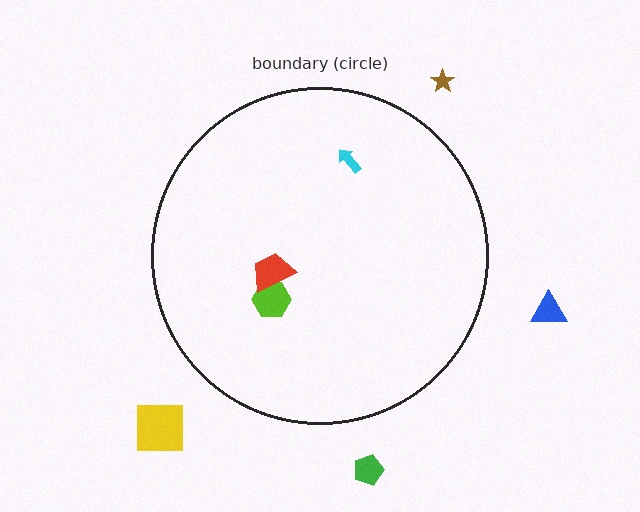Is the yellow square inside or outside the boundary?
Outside.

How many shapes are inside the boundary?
3 inside, 4 outside.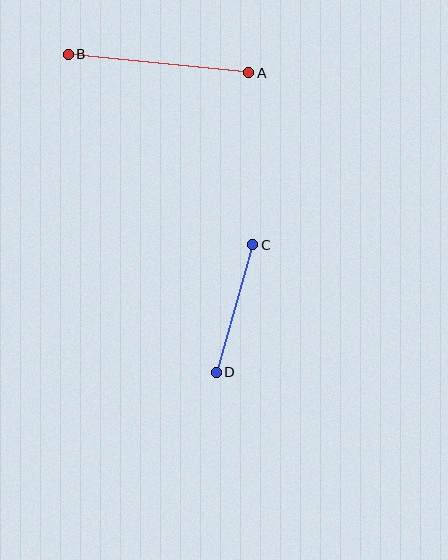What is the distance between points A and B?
The distance is approximately 181 pixels.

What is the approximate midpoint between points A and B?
The midpoint is at approximately (158, 64) pixels.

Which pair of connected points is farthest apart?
Points A and B are farthest apart.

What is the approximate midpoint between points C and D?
The midpoint is at approximately (235, 308) pixels.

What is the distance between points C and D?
The distance is approximately 133 pixels.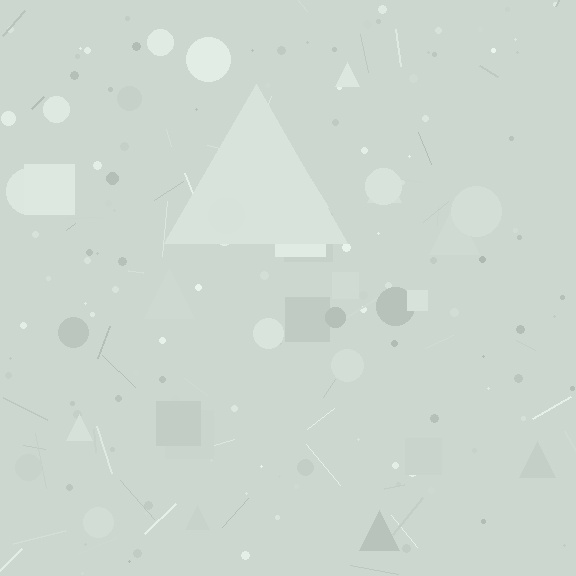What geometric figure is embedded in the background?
A triangle is embedded in the background.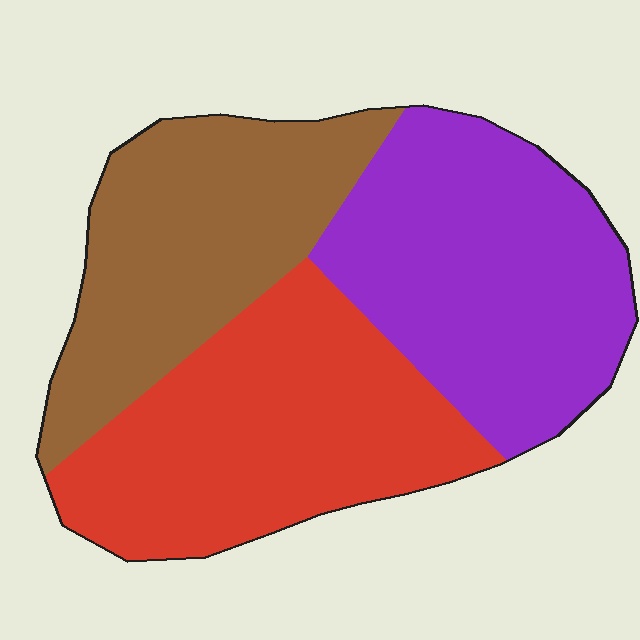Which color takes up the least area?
Brown, at roughly 30%.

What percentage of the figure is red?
Red covers 36% of the figure.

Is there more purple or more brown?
Purple.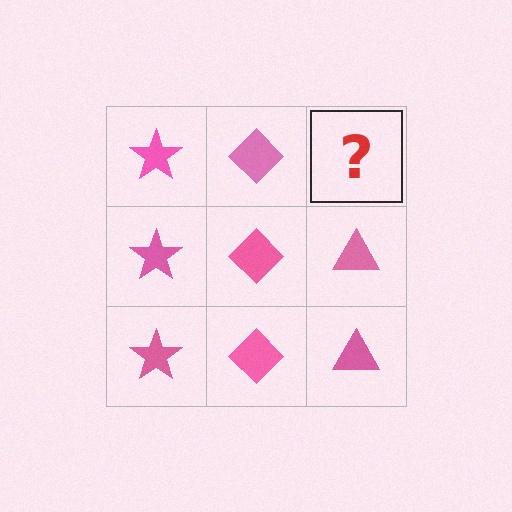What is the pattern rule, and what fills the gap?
The rule is that each column has a consistent shape. The gap should be filled with a pink triangle.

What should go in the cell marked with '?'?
The missing cell should contain a pink triangle.